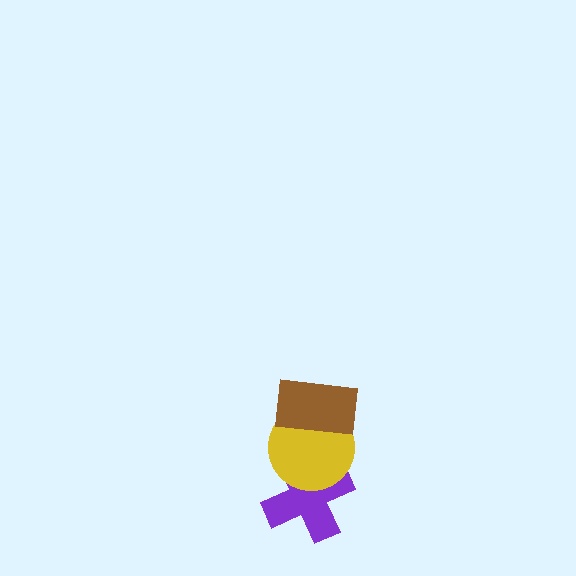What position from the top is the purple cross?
The purple cross is 3rd from the top.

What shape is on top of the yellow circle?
The brown rectangle is on top of the yellow circle.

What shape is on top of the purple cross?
The yellow circle is on top of the purple cross.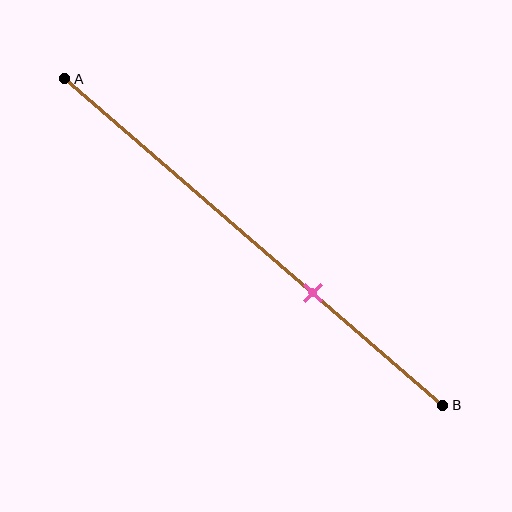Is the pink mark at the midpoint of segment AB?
No, the mark is at about 65% from A, not at the 50% midpoint.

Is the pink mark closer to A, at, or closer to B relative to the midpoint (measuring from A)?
The pink mark is closer to point B than the midpoint of segment AB.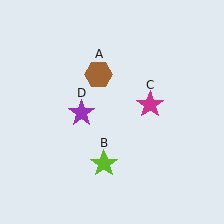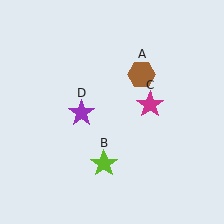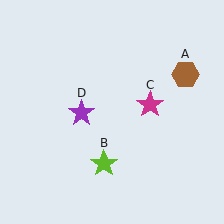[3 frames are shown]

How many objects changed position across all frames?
1 object changed position: brown hexagon (object A).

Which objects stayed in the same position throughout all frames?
Lime star (object B) and magenta star (object C) and purple star (object D) remained stationary.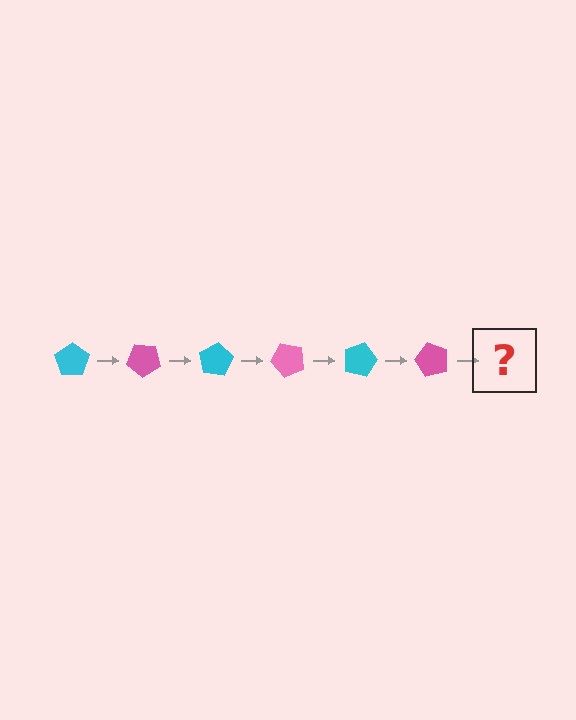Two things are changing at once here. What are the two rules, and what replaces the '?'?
The two rules are that it rotates 40 degrees each step and the color cycles through cyan and pink. The '?' should be a cyan pentagon, rotated 240 degrees from the start.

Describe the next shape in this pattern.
It should be a cyan pentagon, rotated 240 degrees from the start.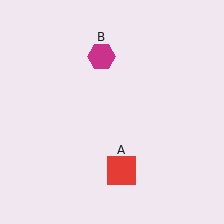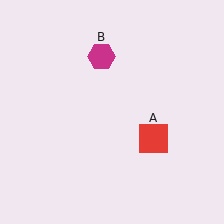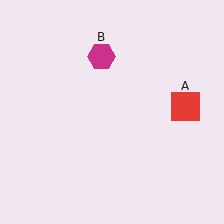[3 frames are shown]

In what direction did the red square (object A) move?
The red square (object A) moved up and to the right.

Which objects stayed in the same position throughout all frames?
Magenta hexagon (object B) remained stationary.